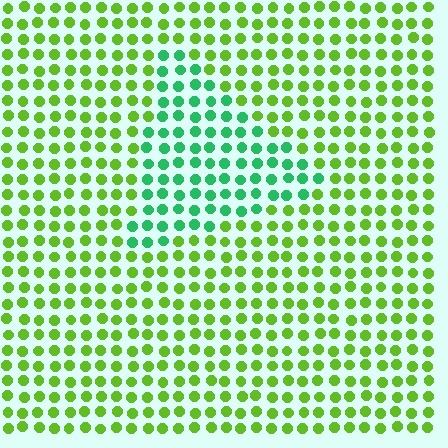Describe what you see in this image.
The image is filled with small lime elements in a uniform arrangement. A triangle-shaped region is visible where the elements are tinted to a slightly different hue, forming a subtle color boundary.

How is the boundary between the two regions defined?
The boundary is defined purely by a slight shift in hue (about 48 degrees). Spacing, size, and orientation are identical on both sides.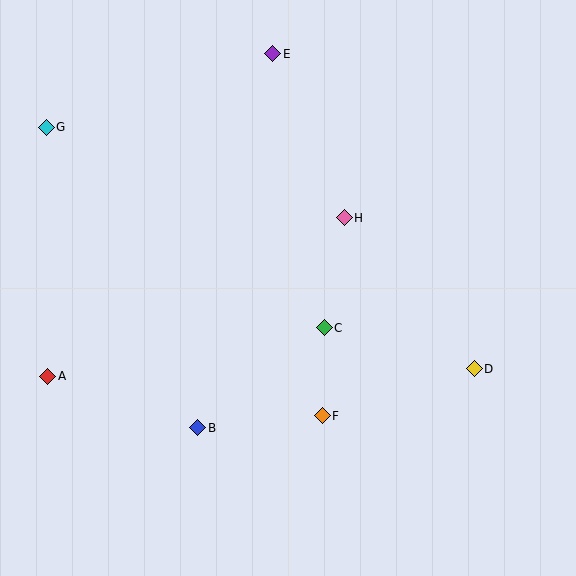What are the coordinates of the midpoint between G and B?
The midpoint between G and B is at (122, 278).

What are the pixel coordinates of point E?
Point E is at (273, 54).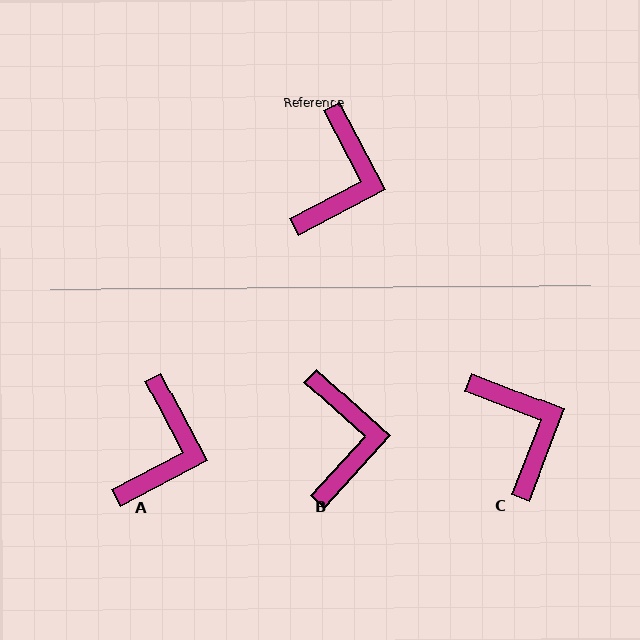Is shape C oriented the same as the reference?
No, it is off by about 41 degrees.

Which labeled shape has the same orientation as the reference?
A.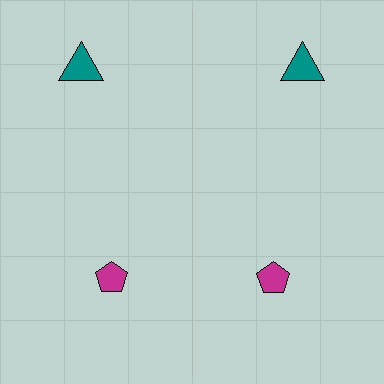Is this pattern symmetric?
Yes, this pattern has bilateral (reflection) symmetry.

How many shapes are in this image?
There are 4 shapes in this image.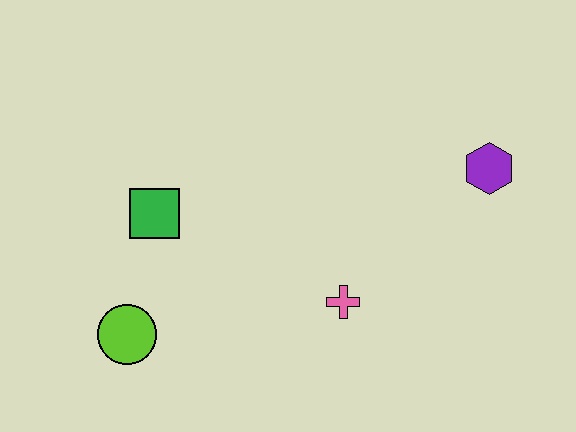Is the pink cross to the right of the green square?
Yes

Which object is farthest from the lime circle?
The purple hexagon is farthest from the lime circle.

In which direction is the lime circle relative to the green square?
The lime circle is below the green square.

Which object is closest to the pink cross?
The purple hexagon is closest to the pink cross.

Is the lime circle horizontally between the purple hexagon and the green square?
No